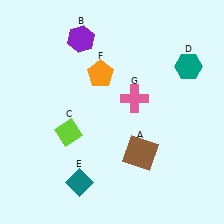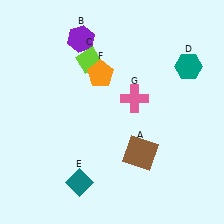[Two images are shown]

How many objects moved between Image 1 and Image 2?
1 object moved between the two images.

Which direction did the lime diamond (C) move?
The lime diamond (C) moved up.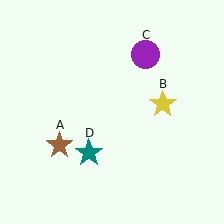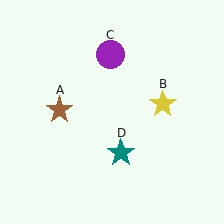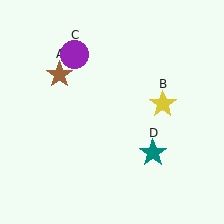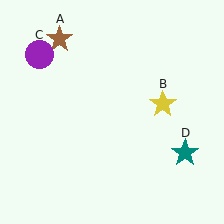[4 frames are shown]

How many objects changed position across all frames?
3 objects changed position: brown star (object A), purple circle (object C), teal star (object D).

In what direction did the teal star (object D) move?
The teal star (object D) moved right.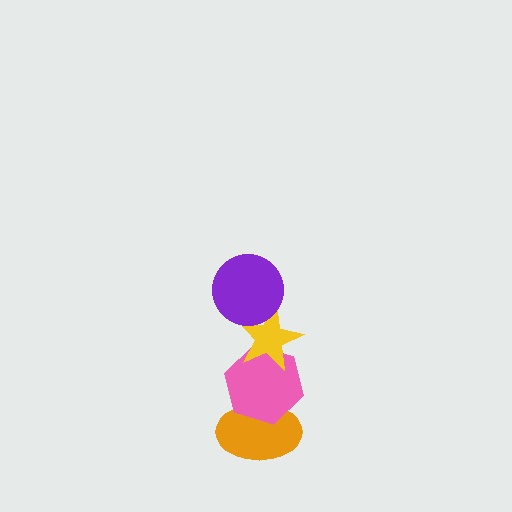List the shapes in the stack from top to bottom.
From top to bottom: the purple circle, the yellow star, the pink hexagon, the orange ellipse.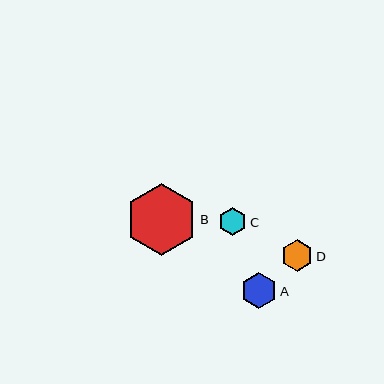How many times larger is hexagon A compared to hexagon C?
Hexagon A is approximately 1.3 times the size of hexagon C.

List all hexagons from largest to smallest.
From largest to smallest: B, A, D, C.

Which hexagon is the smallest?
Hexagon C is the smallest with a size of approximately 28 pixels.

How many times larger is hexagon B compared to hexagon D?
Hexagon B is approximately 2.2 times the size of hexagon D.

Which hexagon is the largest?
Hexagon B is the largest with a size of approximately 72 pixels.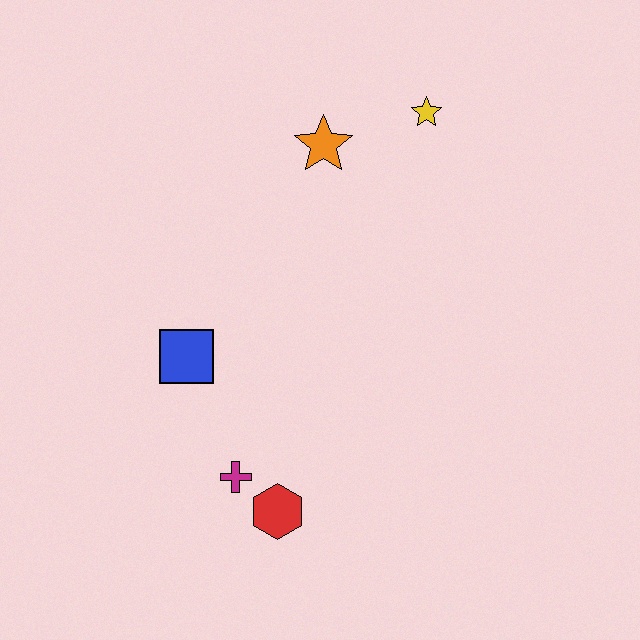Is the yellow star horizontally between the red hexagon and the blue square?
No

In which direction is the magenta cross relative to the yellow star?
The magenta cross is below the yellow star.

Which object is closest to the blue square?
The magenta cross is closest to the blue square.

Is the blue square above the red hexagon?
Yes